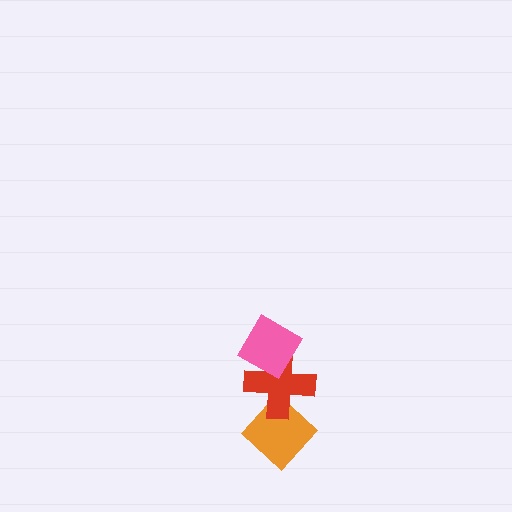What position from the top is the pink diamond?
The pink diamond is 1st from the top.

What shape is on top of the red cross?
The pink diamond is on top of the red cross.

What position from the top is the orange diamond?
The orange diamond is 3rd from the top.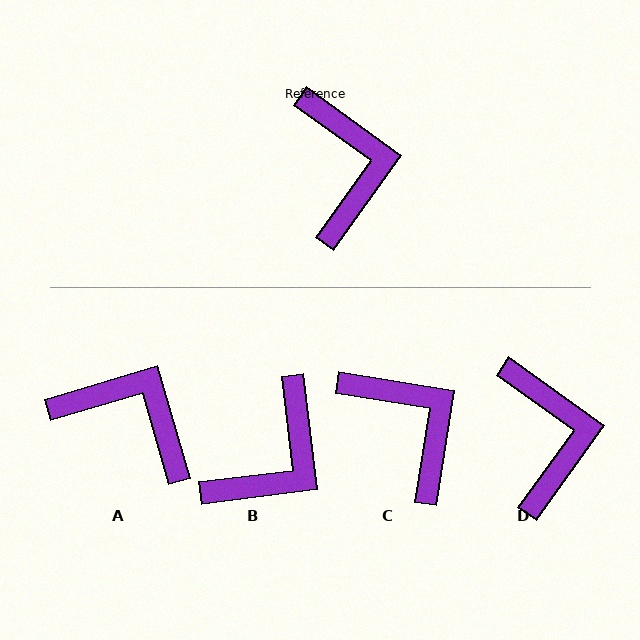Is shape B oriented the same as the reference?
No, it is off by about 47 degrees.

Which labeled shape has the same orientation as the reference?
D.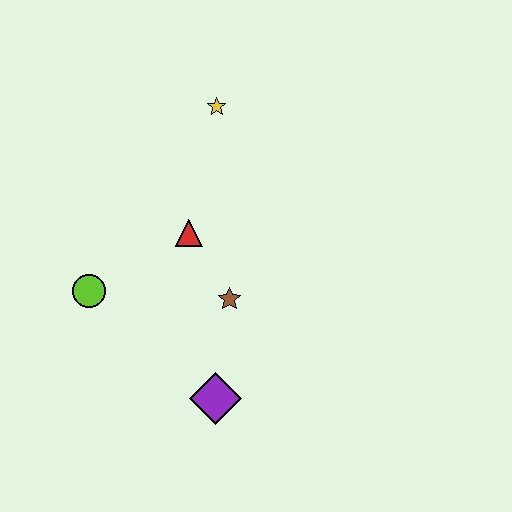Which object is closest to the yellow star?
The red triangle is closest to the yellow star.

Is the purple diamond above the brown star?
No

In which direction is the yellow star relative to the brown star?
The yellow star is above the brown star.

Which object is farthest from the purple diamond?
The yellow star is farthest from the purple diamond.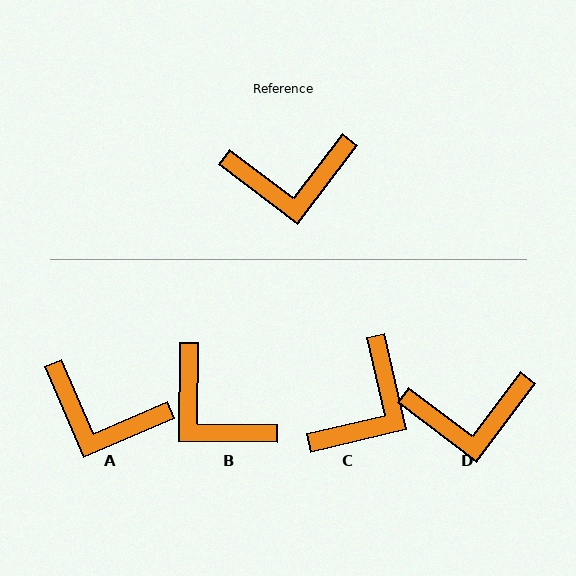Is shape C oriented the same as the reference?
No, it is off by about 50 degrees.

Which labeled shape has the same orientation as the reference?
D.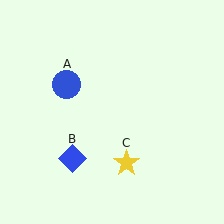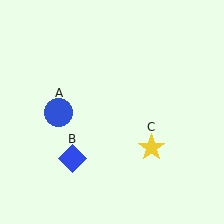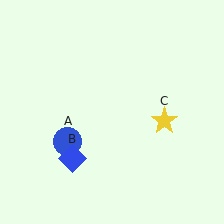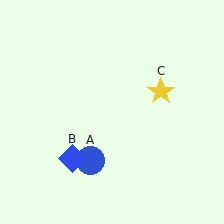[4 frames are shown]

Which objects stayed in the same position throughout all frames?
Blue diamond (object B) remained stationary.